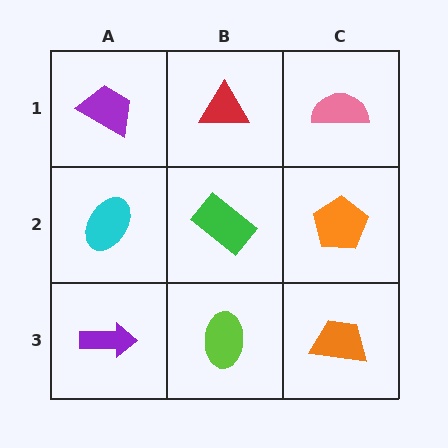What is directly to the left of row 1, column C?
A red triangle.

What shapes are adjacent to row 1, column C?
An orange pentagon (row 2, column C), a red triangle (row 1, column B).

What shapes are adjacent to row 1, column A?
A cyan ellipse (row 2, column A), a red triangle (row 1, column B).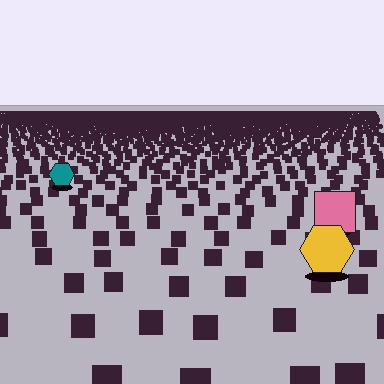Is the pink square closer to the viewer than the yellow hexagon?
No. The yellow hexagon is closer — you can tell from the texture gradient: the ground texture is coarser near it.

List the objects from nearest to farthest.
From nearest to farthest: the yellow hexagon, the pink square, the teal hexagon.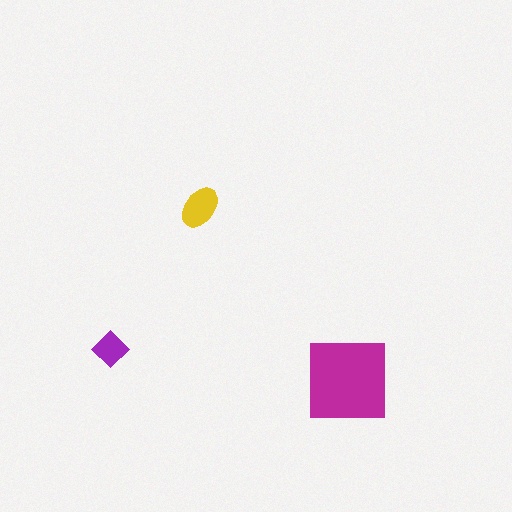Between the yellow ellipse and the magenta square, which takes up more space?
The magenta square.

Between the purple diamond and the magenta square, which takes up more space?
The magenta square.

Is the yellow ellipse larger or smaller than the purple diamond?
Larger.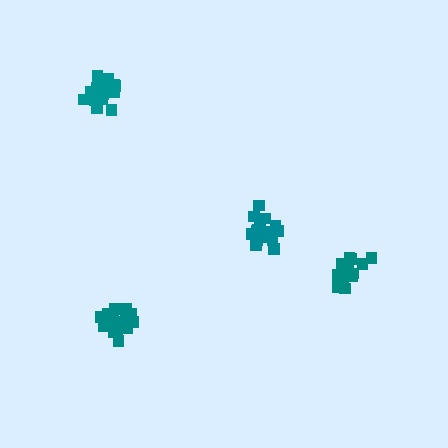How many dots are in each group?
Group 1: 18 dots, Group 2: 19 dots, Group 3: 16 dots, Group 4: 20 dots (73 total).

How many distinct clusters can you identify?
There are 4 distinct clusters.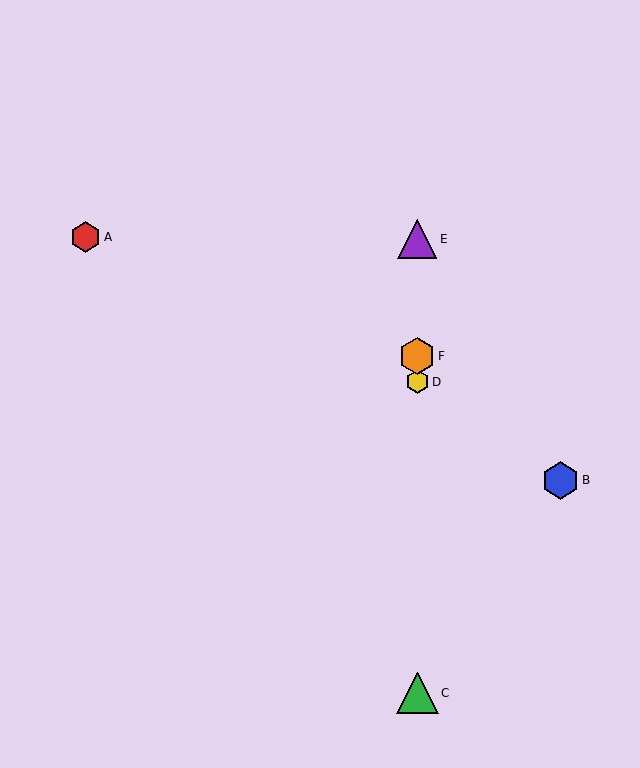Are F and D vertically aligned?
Yes, both are at x≈417.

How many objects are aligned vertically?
4 objects (C, D, E, F) are aligned vertically.